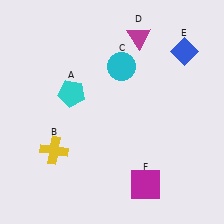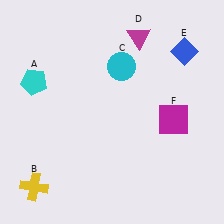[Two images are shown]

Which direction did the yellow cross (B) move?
The yellow cross (B) moved down.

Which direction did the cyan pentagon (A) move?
The cyan pentagon (A) moved left.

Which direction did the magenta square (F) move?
The magenta square (F) moved up.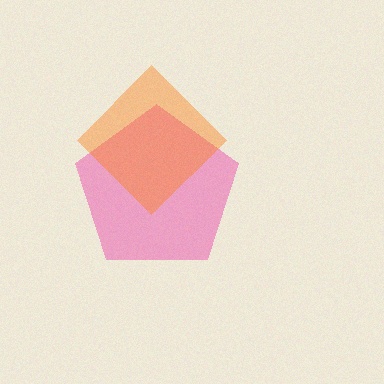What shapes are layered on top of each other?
The layered shapes are: a pink pentagon, an orange diamond.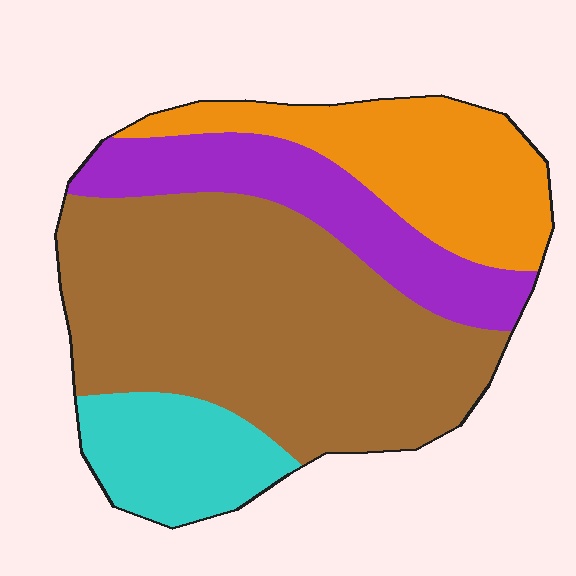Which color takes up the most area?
Brown, at roughly 50%.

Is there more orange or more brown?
Brown.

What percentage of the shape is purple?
Purple covers 18% of the shape.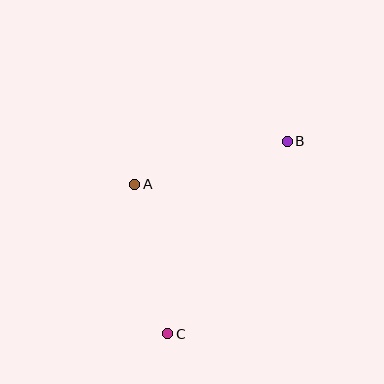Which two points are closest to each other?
Points A and C are closest to each other.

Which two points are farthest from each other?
Points B and C are farthest from each other.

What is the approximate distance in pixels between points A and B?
The distance between A and B is approximately 158 pixels.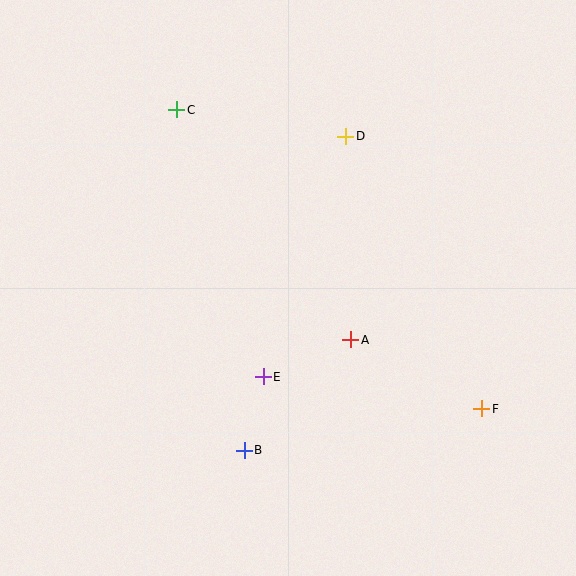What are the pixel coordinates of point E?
Point E is at (263, 377).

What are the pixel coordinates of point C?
Point C is at (177, 110).